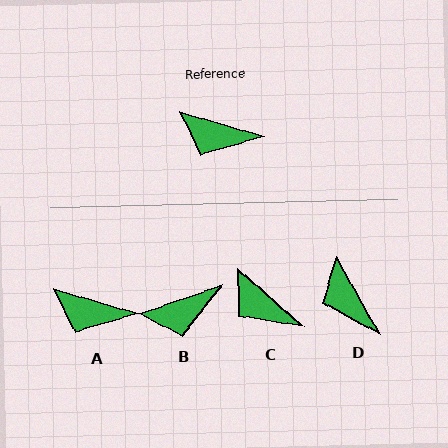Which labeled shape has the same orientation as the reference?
A.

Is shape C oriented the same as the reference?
No, it is off by about 26 degrees.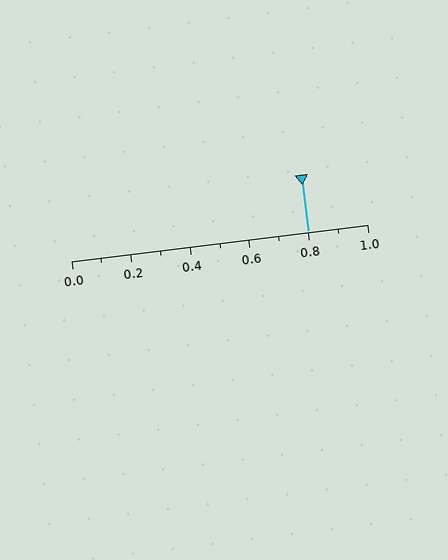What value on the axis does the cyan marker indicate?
The marker indicates approximately 0.8.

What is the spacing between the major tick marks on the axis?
The major ticks are spaced 0.2 apart.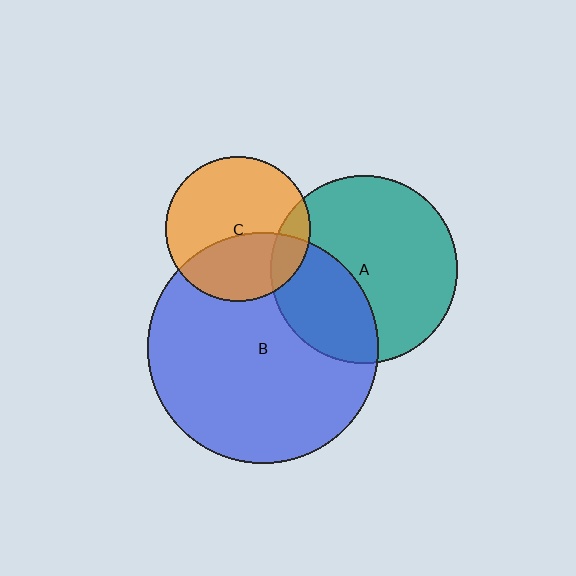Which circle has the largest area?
Circle B (blue).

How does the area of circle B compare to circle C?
Approximately 2.6 times.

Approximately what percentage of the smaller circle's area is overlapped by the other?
Approximately 15%.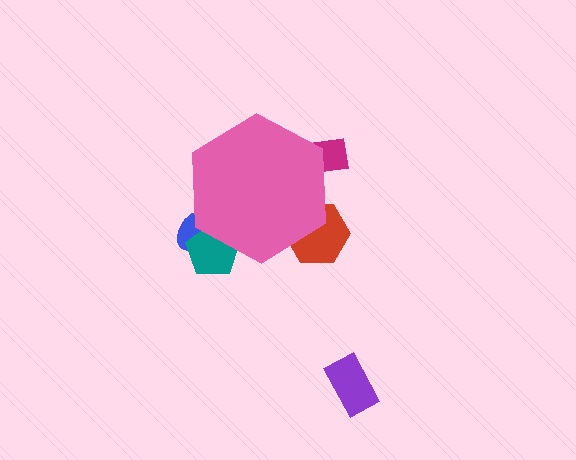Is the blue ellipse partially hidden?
Yes, the blue ellipse is partially hidden behind the pink hexagon.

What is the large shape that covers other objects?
A pink hexagon.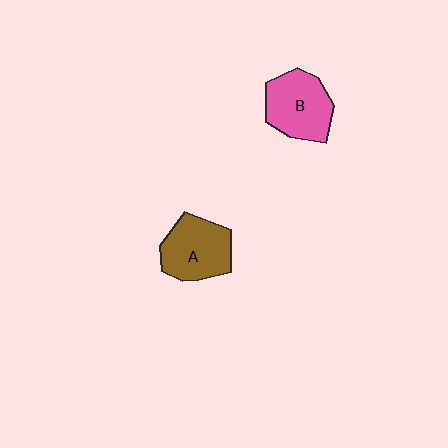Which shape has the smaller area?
Shape A (brown).